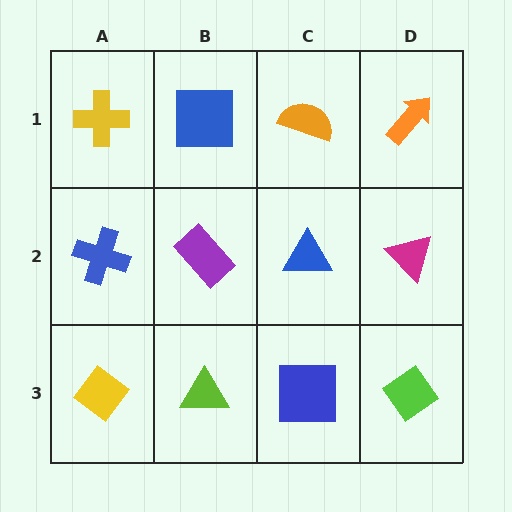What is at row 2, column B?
A purple rectangle.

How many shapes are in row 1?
4 shapes.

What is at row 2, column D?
A magenta triangle.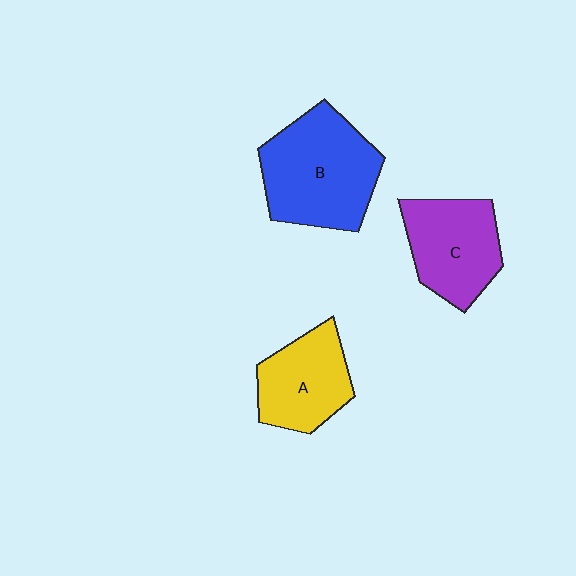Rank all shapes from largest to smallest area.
From largest to smallest: B (blue), C (purple), A (yellow).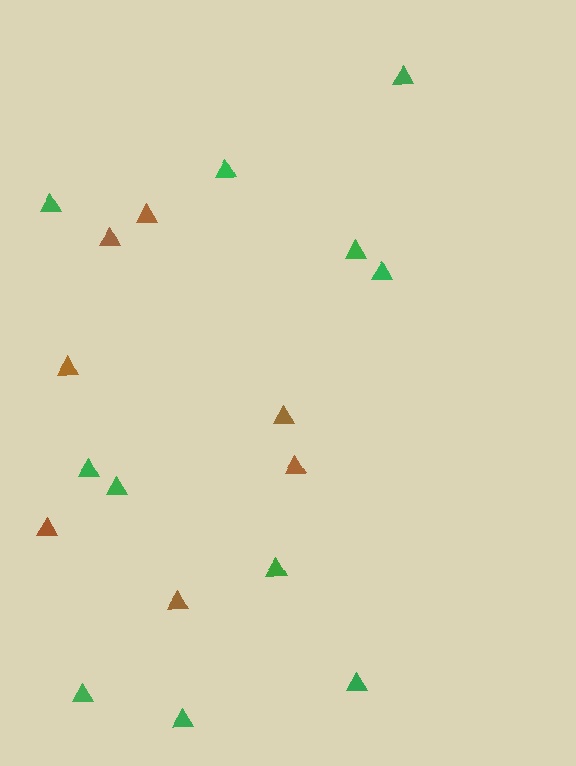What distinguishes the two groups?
There are 2 groups: one group of green triangles (11) and one group of brown triangles (7).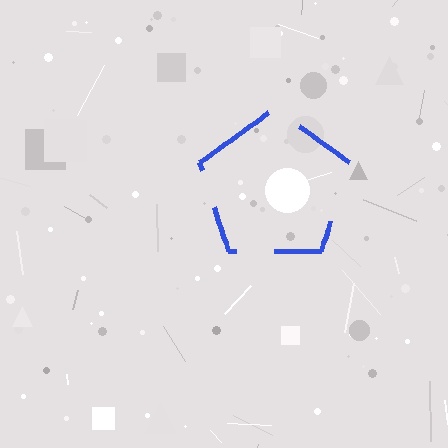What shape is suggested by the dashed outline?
The dashed outline suggests a pentagon.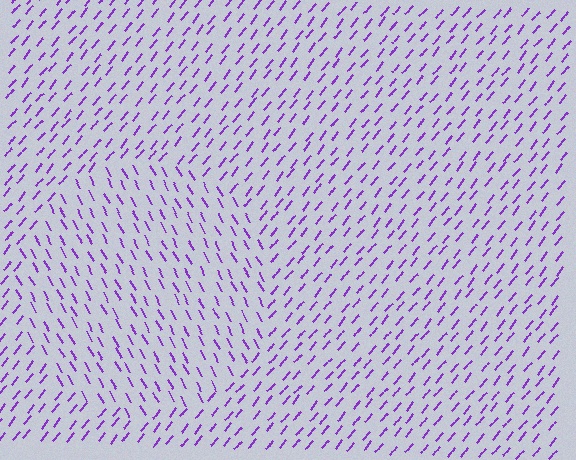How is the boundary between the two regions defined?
The boundary is defined purely by a change in line orientation (approximately 69 degrees difference). All lines are the same color and thickness.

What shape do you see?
I see a circle.